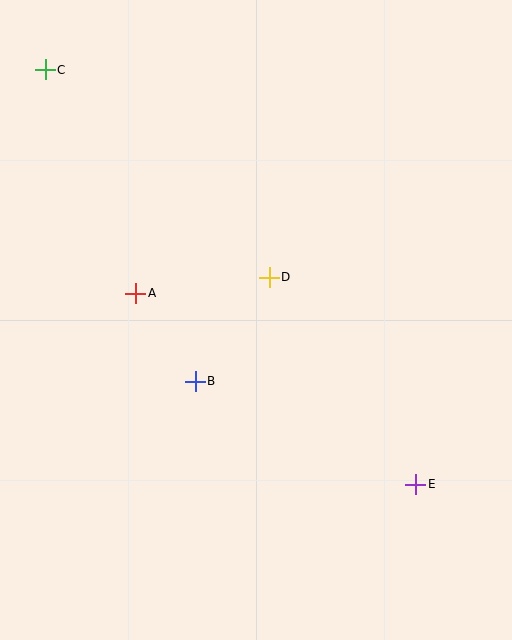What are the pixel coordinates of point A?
Point A is at (136, 293).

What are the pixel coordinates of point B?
Point B is at (195, 381).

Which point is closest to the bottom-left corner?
Point B is closest to the bottom-left corner.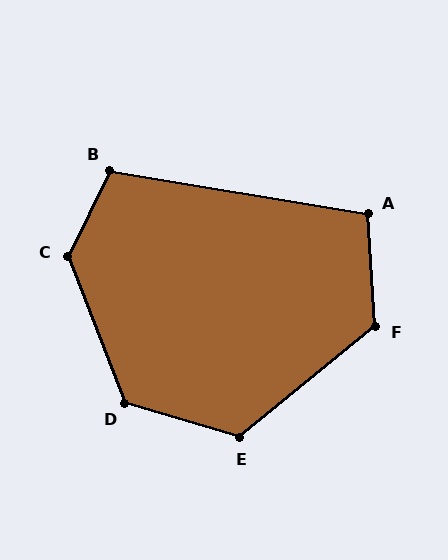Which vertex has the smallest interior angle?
A, at approximately 103 degrees.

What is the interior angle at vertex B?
Approximately 107 degrees (obtuse).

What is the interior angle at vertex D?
Approximately 128 degrees (obtuse).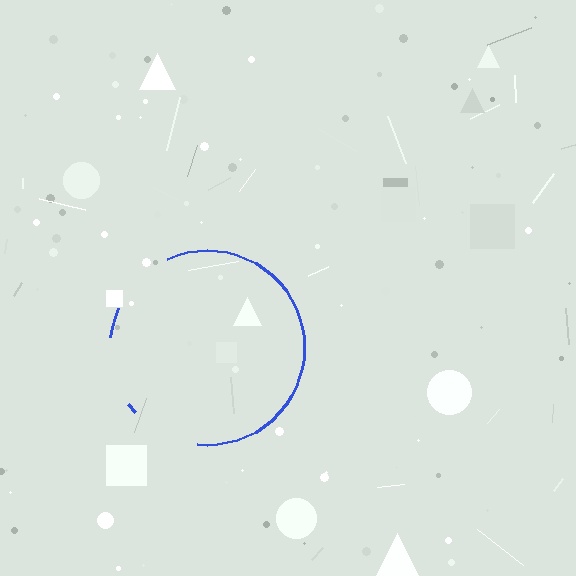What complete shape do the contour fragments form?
The contour fragments form a circle.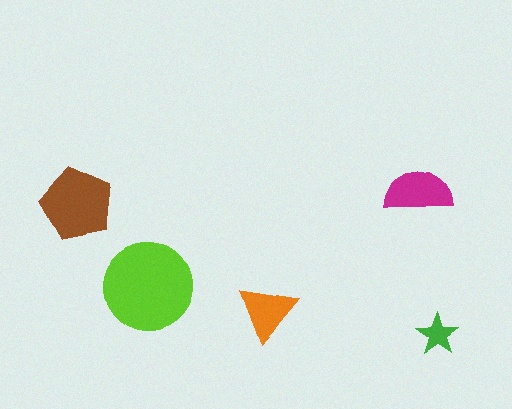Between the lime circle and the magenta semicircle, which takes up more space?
The lime circle.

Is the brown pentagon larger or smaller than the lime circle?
Smaller.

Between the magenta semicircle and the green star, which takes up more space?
The magenta semicircle.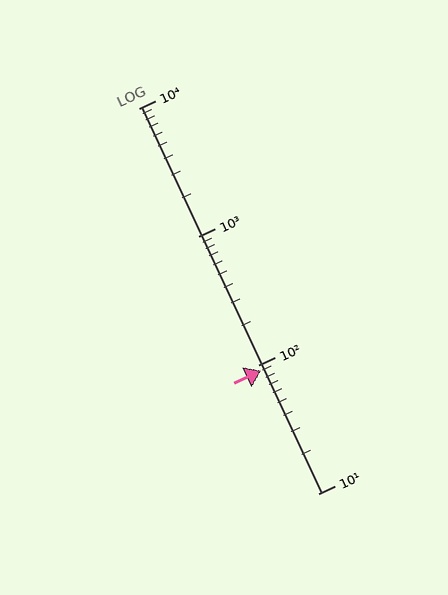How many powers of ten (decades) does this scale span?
The scale spans 3 decades, from 10 to 10000.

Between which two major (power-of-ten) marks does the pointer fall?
The pointer is between 10 and 100.